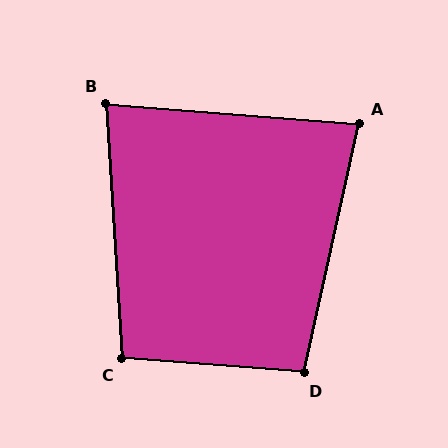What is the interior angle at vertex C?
Approximately 98 degrees (obtuse).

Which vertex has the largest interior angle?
D, at approximately 98 degrees.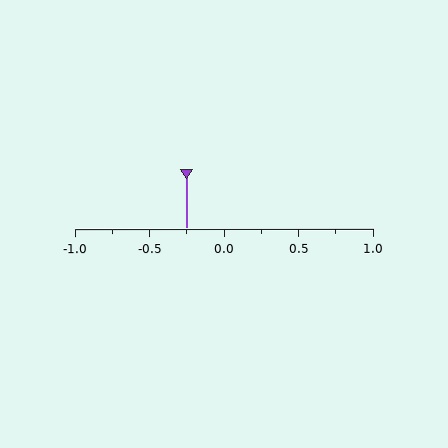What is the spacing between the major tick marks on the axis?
The major ticks are spaced 0.5 apart.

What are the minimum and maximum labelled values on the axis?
The axis runs from -1.0 to 1.0.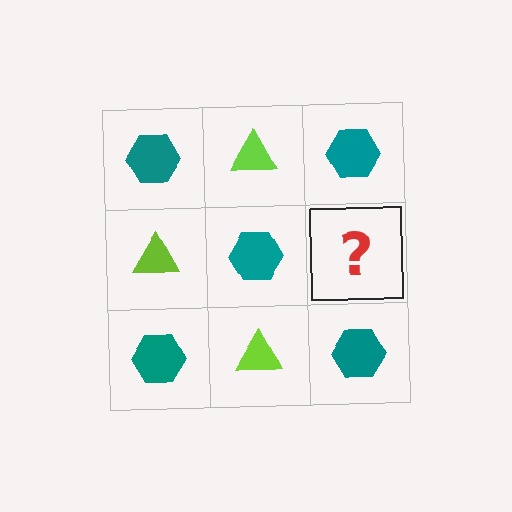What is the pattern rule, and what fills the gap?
The rule is that it alternates teal hexagon and lime triangle in a checkerboard pattern. The gap should be filled with a lime triangle.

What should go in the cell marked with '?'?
The missing cell should contain a lime triangle.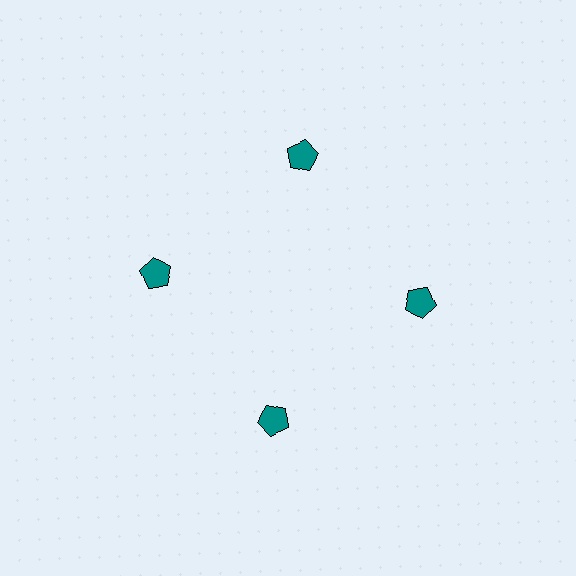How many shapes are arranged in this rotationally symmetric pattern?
There are 4 shapes, arranged in 4 groups of 1.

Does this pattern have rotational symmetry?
Yes, this pattern has 4-fold rotational symmetry. It looks the same after rotating 90 degrees around the center.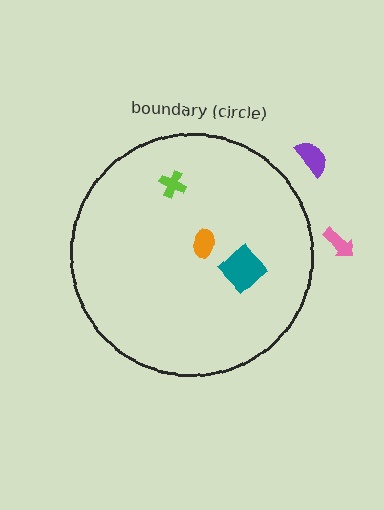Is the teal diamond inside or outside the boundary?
Inside.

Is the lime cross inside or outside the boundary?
Inside.